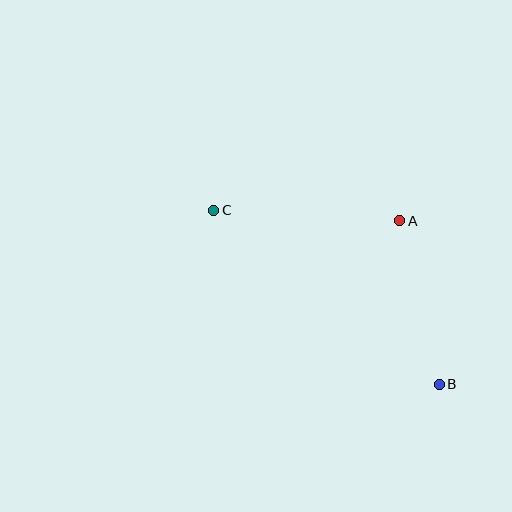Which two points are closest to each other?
Points A and B are closest to each other.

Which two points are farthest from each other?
Points B and C are farthest from each other.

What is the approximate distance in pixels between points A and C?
The distance between A and C is approximately 186 pixels.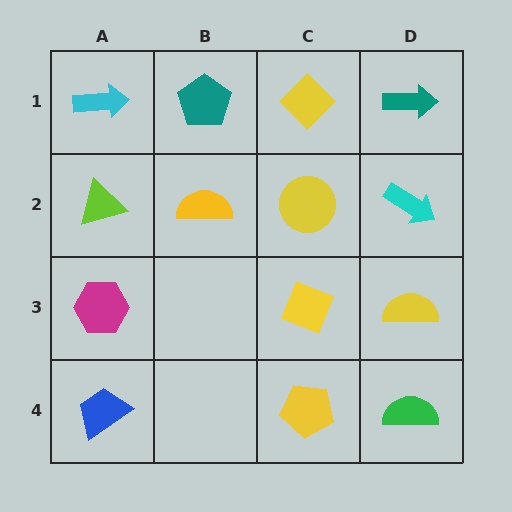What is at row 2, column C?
A yellow circle.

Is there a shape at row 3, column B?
No, that cell is empty.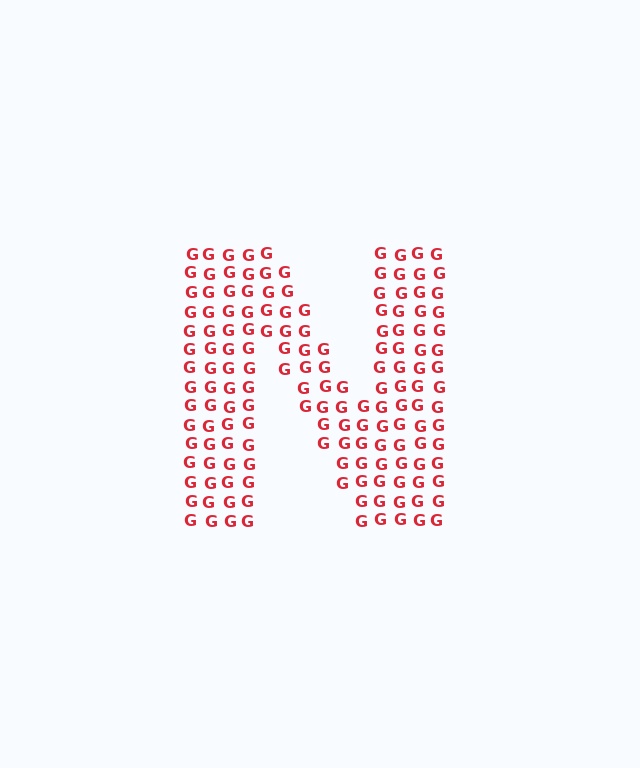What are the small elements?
The small elements are letter G's.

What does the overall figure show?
The overall figure shows the letter N.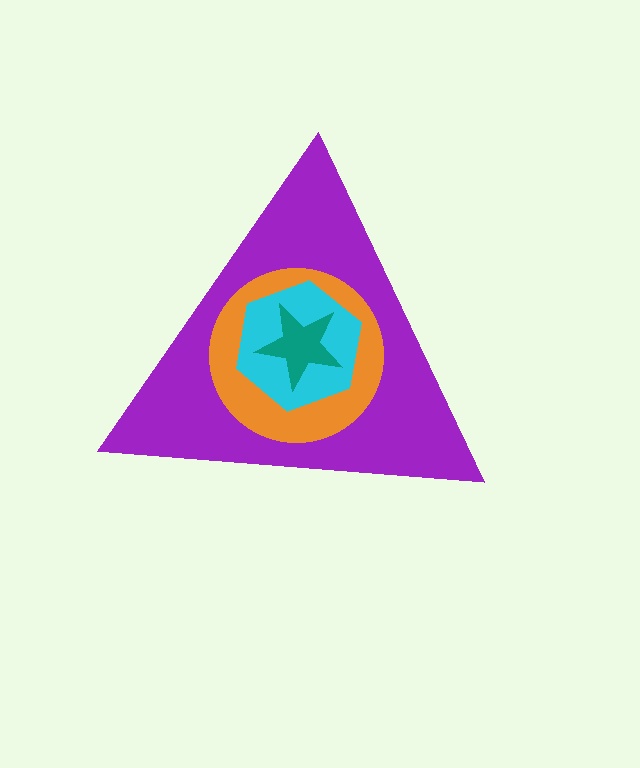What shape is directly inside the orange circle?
The cyan hexagon.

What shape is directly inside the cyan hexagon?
The teal star.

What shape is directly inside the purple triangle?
The orange circle.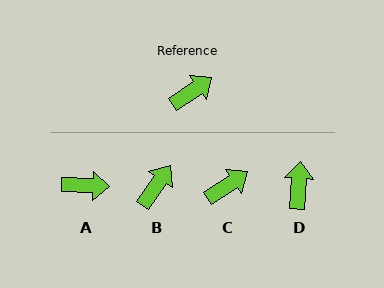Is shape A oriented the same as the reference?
No, it is off by about 37 degrees.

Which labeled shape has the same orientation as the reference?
C.